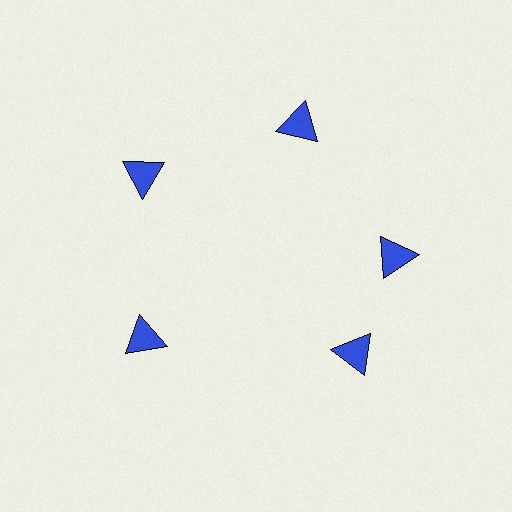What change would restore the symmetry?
The symmetry would be restored by rotating it back into even spacing with its neighbors so that all 5 triangles sit at equal angles and equal distance from the center.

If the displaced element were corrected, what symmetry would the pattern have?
It would have 5-fold rotational symmetry — the pattern would map onto itself every 72 degrees.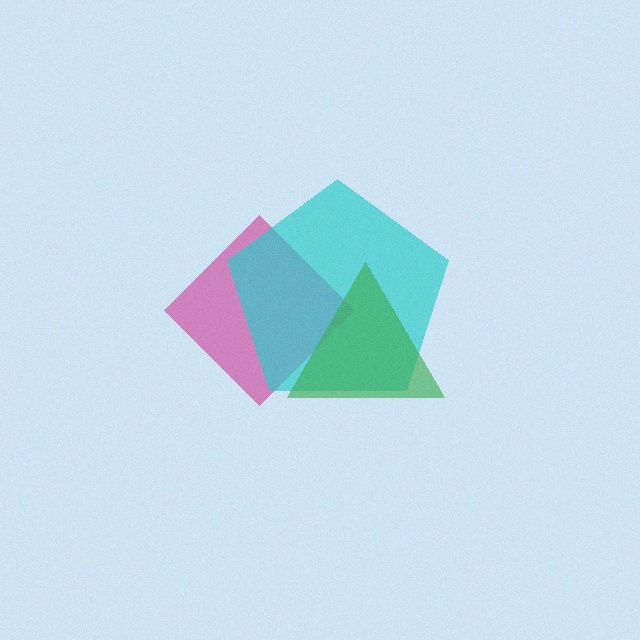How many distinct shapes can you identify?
There are 3 distinct shapes: a magenta diamond, a cyan pentagon, a green triangle.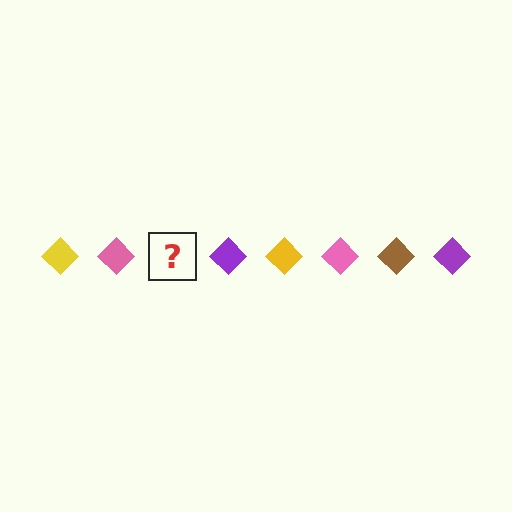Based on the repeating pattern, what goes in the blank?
The blank should be a brown diamond.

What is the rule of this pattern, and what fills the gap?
The rule is that the pattern cycles through yellow, pink, brown, purple diamonds. The gap should be filled with a brown diamond.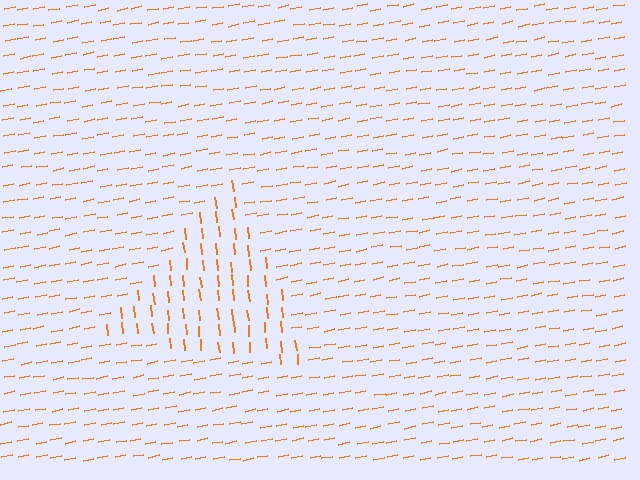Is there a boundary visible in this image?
Yes, there is a texture boundary formed by a change in line orientation.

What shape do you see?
I see a triangle.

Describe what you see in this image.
The image is filled with small orange line segments. A triangle region in the image has lines oriented differently from the surrounding lines, creating a visible texture boundary.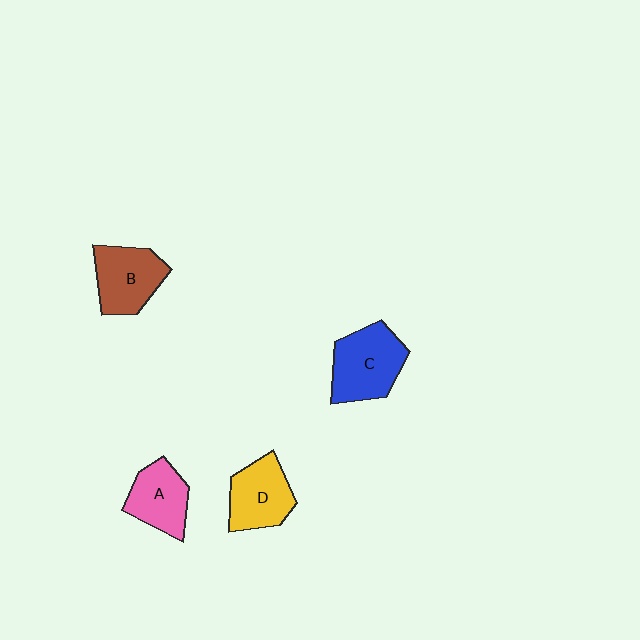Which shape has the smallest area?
Shape A (pink).